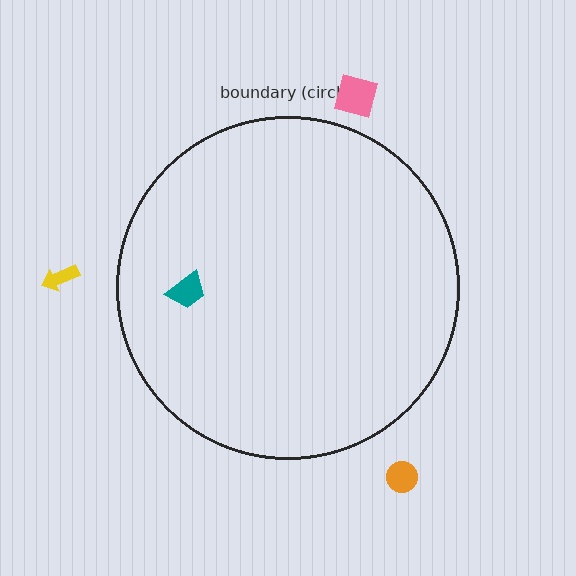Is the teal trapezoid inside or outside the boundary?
Inside.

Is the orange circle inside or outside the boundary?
Outside.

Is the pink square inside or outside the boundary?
Outside.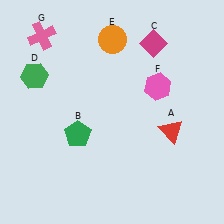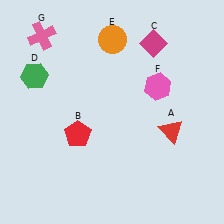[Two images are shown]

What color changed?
The pentagon (B) changed from green in Image 1 to red in Image 2.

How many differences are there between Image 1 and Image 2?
There is 1 difference between the two images.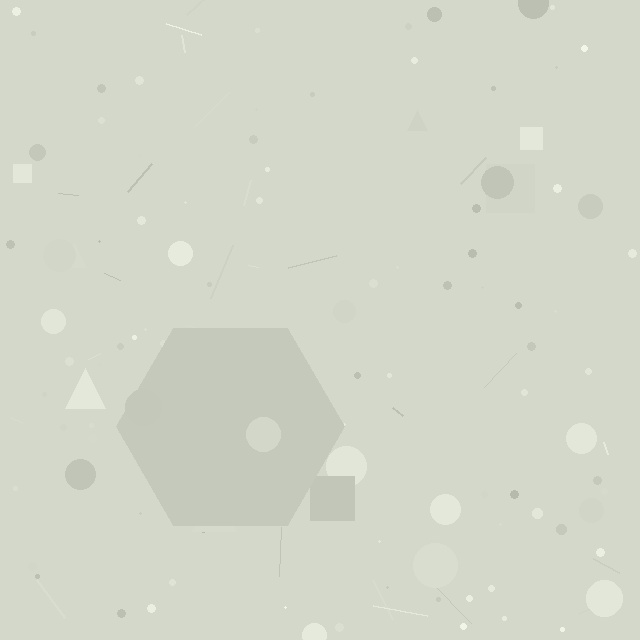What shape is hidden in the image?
A hexagon is hidden in the image.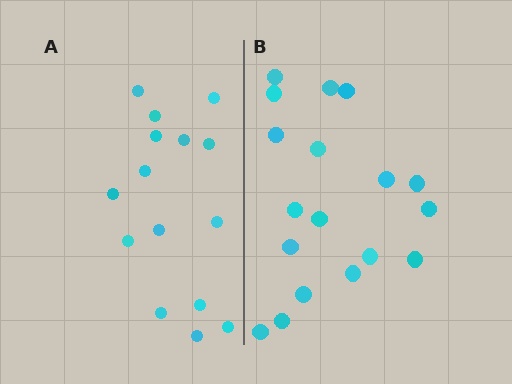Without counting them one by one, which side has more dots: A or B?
Region B (the right region) has more dots.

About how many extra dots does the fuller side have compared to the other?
Region B has just a few more — roughly 2 or 3 more dots than region A.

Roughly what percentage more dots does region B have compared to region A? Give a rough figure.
About 20% more.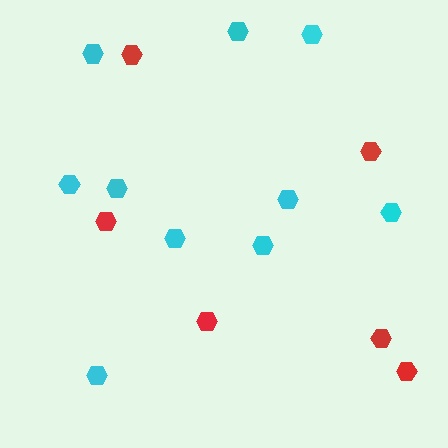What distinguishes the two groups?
There are 2 groups: one group of red hexagons (6) and one group of cyan hexagons (10).